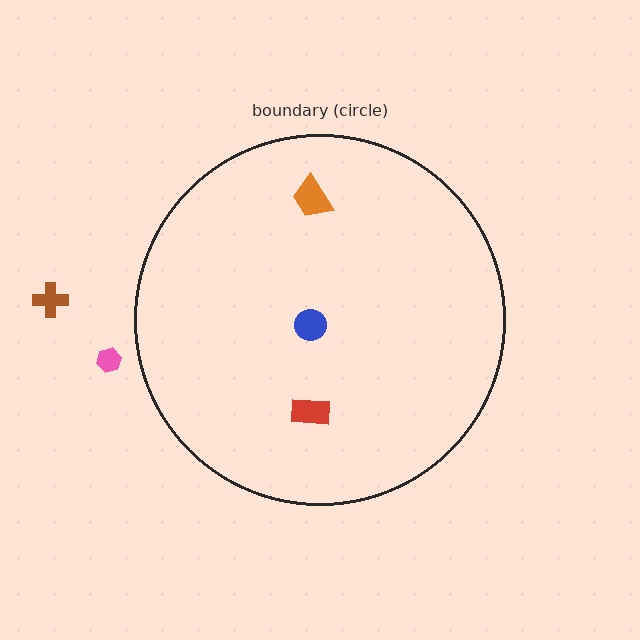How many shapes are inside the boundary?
3 inside, 2 outside.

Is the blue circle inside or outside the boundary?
Inside.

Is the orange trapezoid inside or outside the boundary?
Inside.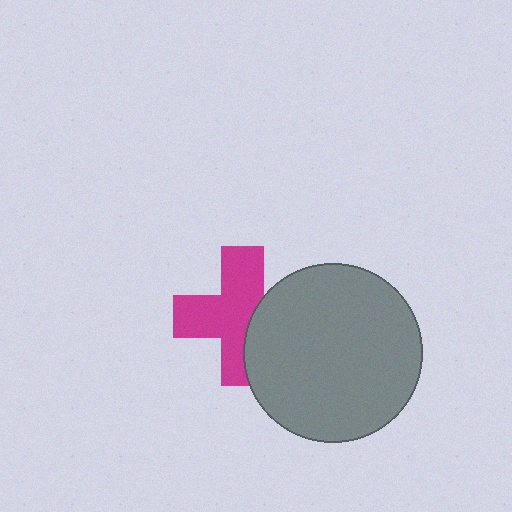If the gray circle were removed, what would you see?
You would see the complete magenta cross.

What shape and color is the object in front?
The object in front is a gray circle.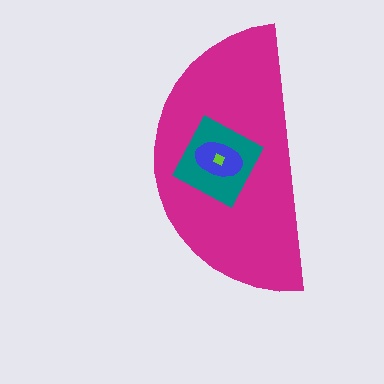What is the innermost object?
The lime diamond.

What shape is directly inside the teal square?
The blue ellipse.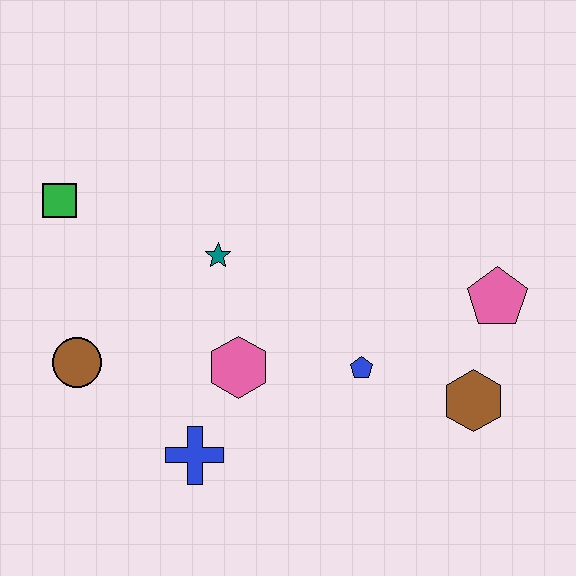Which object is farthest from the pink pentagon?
The green square is farthest from the pink pentagon.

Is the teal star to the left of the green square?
No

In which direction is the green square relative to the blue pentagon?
The green square is to the left of the blue pentagon.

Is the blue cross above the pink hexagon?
No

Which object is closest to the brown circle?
The blue cross is closest to the brown circle.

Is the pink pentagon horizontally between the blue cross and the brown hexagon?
No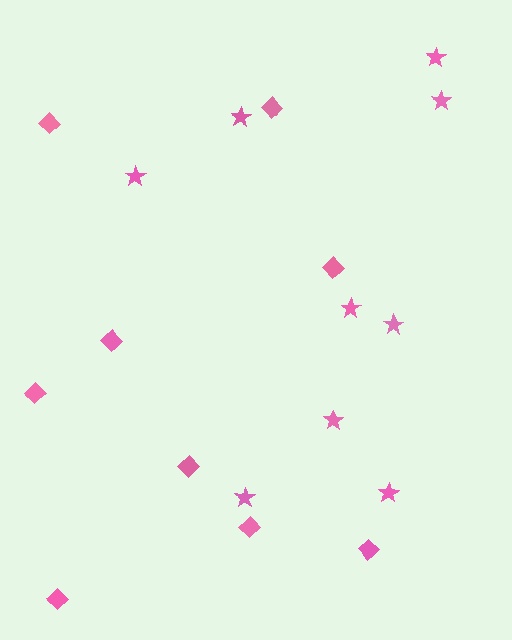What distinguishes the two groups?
There are 2 groups: one group of stars (9) and one group of diamonds (9).